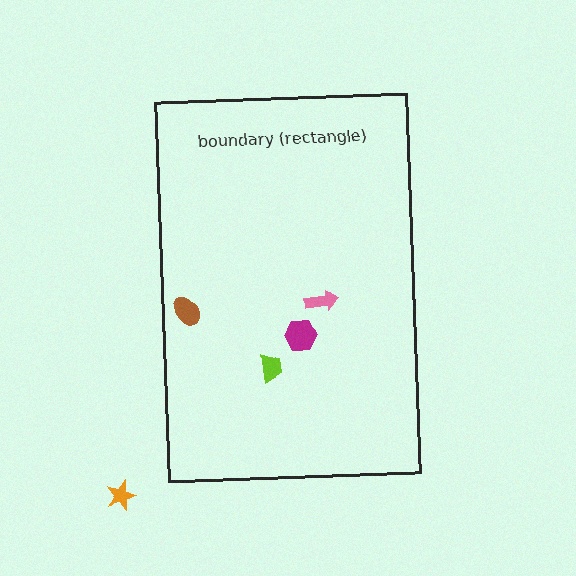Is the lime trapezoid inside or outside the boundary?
Inside.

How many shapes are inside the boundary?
4 inside, 1 outside.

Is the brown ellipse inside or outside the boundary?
Inside.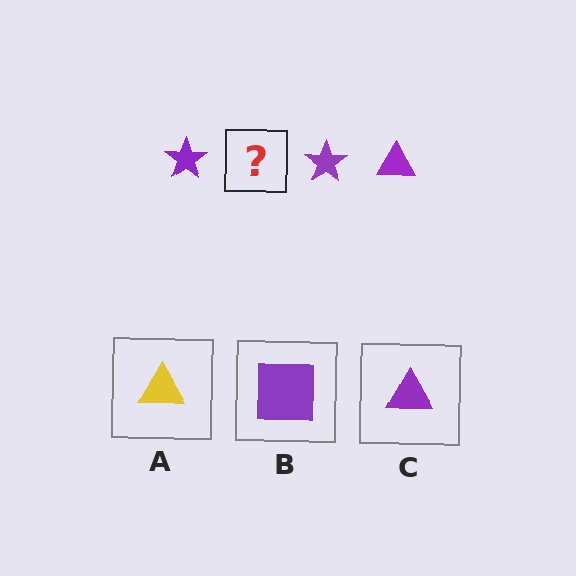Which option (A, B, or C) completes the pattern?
C.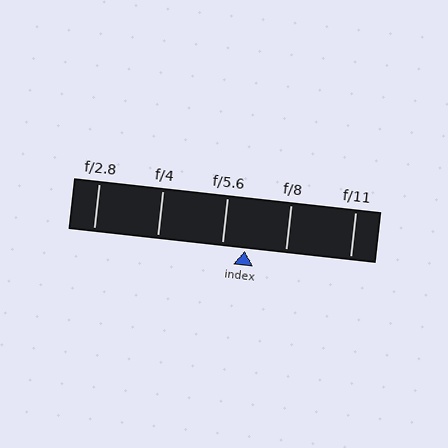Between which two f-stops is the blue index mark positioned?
The index mark is between f/5.6 and f/8.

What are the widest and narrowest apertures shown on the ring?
The widest aperture shown is f/2.8 and the narrowest is f/11.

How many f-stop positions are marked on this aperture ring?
There are 5 f-stop positions marked.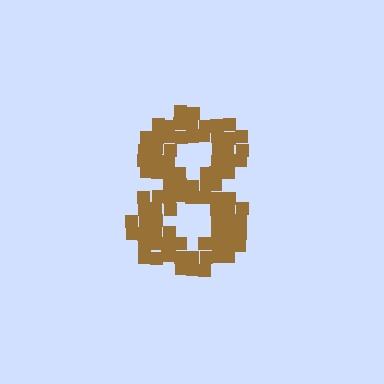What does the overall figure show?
The overall figure shows the digit 8.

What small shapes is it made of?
It is made of small squares.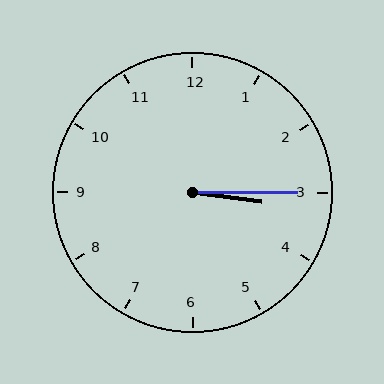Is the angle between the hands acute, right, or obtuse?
It is acute.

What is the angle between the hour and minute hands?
Approximately 8 degrees.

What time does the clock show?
3:15.